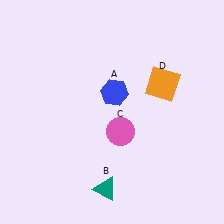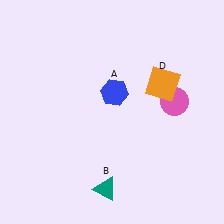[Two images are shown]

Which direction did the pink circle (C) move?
The pink circle (C) moved right.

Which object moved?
The pink circle (C) moved right.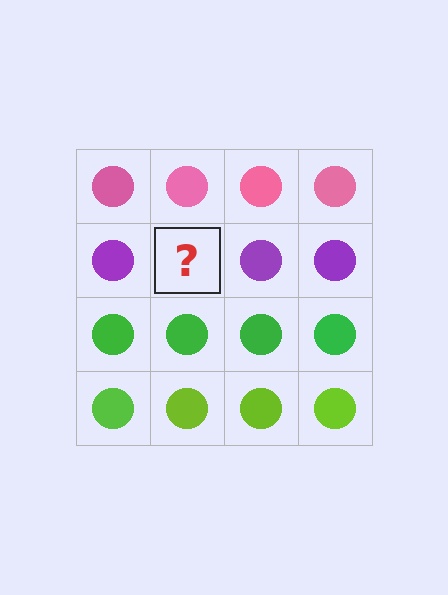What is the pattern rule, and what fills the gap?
The rule is that each row has a consistent color. The gap should be filled with a purple circle.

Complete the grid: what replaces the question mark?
The question mark should be replaced with a purple circle.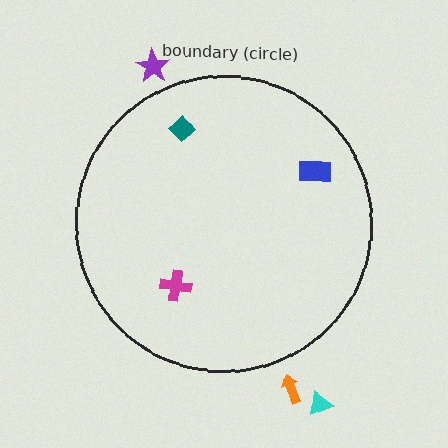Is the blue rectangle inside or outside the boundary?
Inside.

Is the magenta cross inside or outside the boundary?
Inside.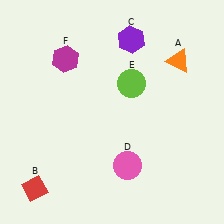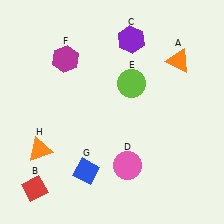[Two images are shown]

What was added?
A blue diamond (G), an orange triangle (H) were added in Image 2.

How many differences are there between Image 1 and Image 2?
There are 2 differences between the two images.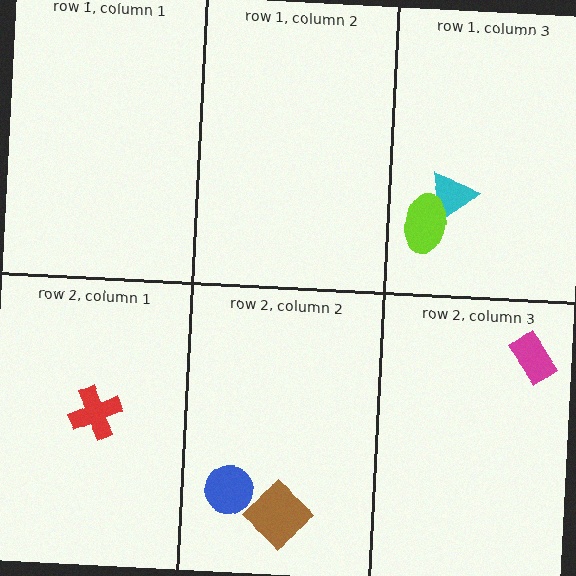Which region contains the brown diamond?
The row 2, column 2 region.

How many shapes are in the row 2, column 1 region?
1.